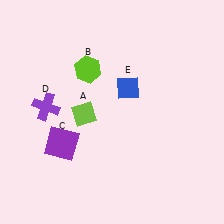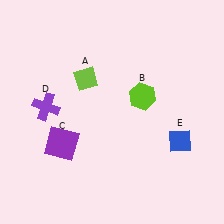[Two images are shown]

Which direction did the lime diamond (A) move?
The lime diamond (A) moved up.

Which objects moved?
The objects that moved are: the lime diamond (A), the lime hexagon (B), the blue diamond (E).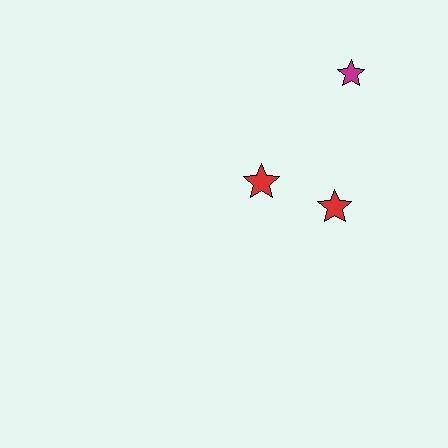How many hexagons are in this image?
There are no hexagons.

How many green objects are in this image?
There are no green objects.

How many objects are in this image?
There are 3 objects.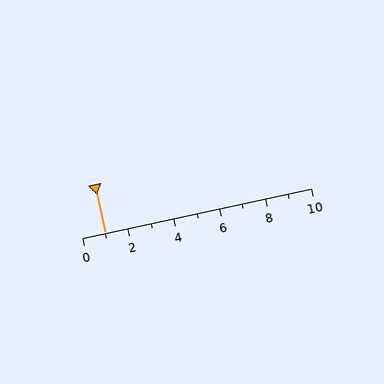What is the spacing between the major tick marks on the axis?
The major ticks are spaced 2 apart.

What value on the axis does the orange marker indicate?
The marker indicates approximately 1.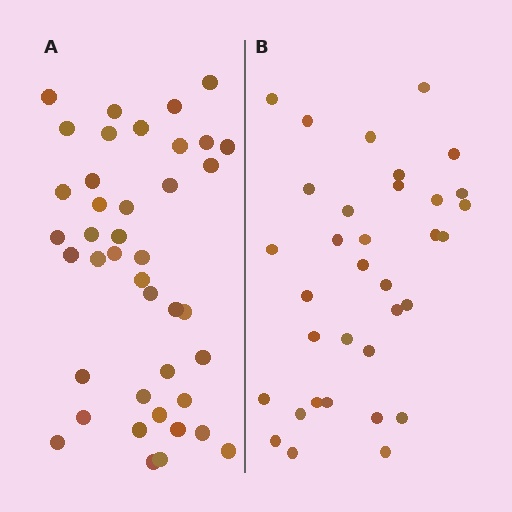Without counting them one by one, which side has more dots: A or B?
Region A (the left region) has more dots.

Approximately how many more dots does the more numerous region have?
Region A has roughly 8 or so more dots than region B.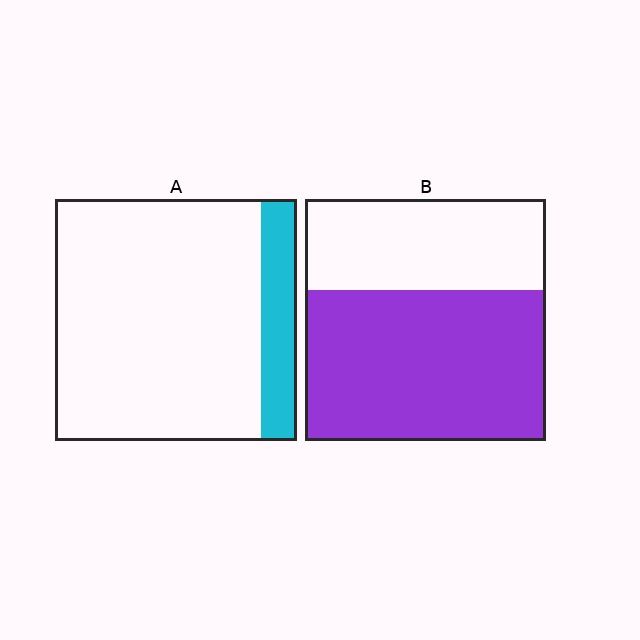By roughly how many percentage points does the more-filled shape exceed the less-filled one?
By roughly 50 percentage points (B over A).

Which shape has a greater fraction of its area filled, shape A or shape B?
Shape B.